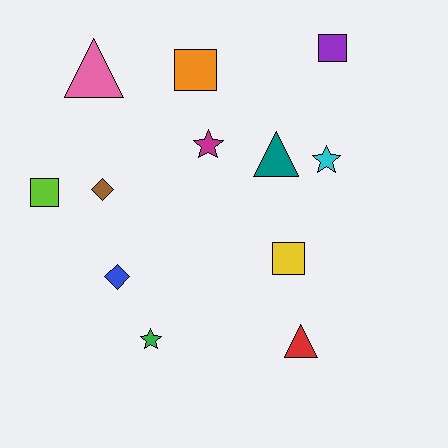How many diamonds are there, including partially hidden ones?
There are 2 diamonds.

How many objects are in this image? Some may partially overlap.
There are 12 objects.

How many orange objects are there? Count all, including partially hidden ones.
There is 1 orange object.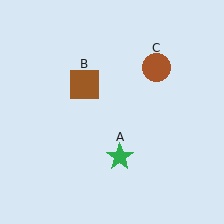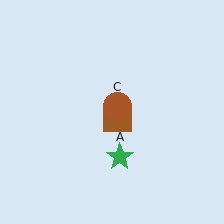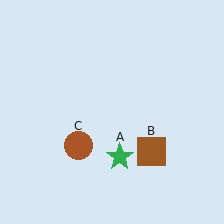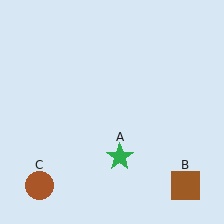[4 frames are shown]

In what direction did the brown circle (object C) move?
The brown circle (object C) moved down and to the left.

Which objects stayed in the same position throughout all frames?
Green star (object A) remained stationary.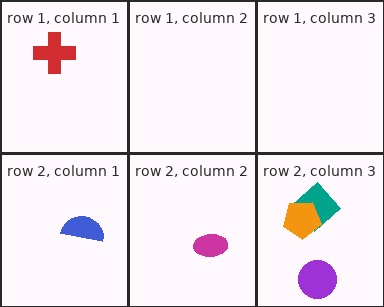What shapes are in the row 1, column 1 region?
The red cross.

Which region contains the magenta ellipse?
The row 2, column 2 region.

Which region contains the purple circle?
The row 2, column 3 region.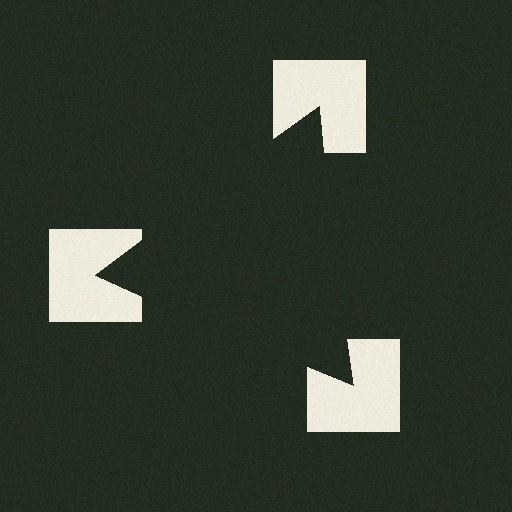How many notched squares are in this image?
There are 3 — one at each vertex of the illusory triangle.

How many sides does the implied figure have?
3 sides.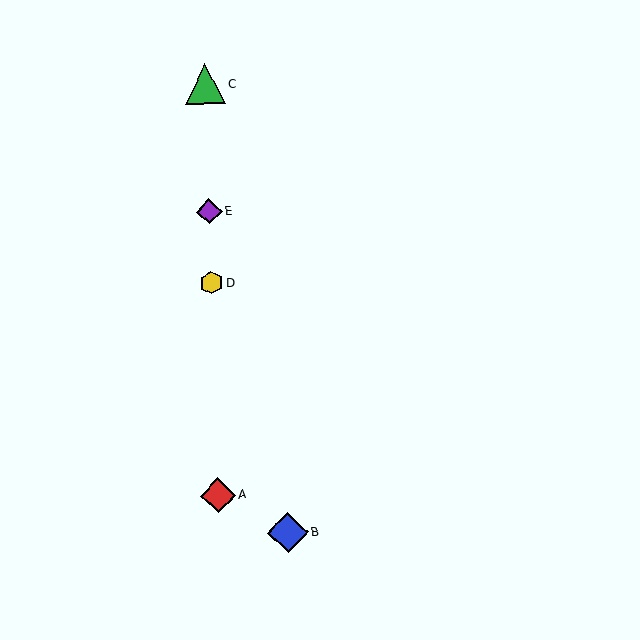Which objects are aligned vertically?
Objects A, C, D, E are aligned vertically.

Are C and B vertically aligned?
No, C is at x≈205 and B is at x≈288.